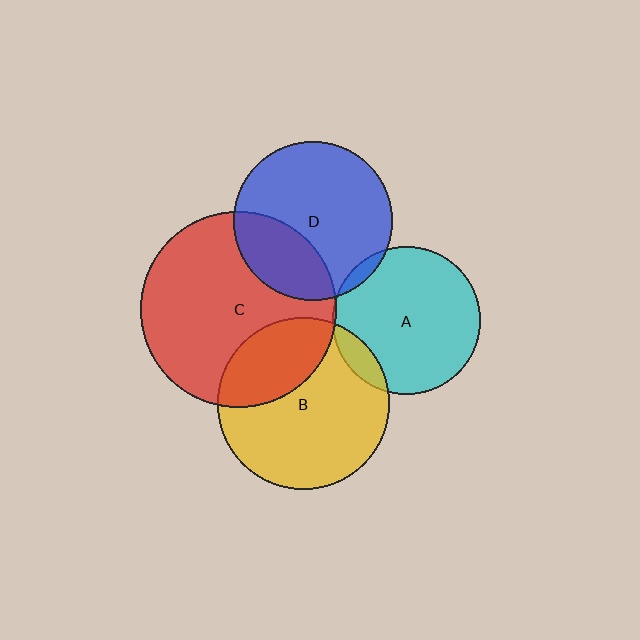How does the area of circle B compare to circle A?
Approximately 1.4 times.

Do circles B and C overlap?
Yes.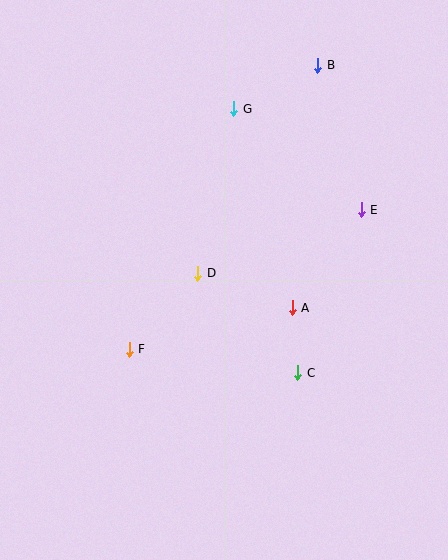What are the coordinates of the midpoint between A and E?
The midpoint between A and E is at (327, 259).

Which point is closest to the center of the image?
Point D at (198, 273) is closest to the center.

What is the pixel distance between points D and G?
The distance between D and G is 168 pixels.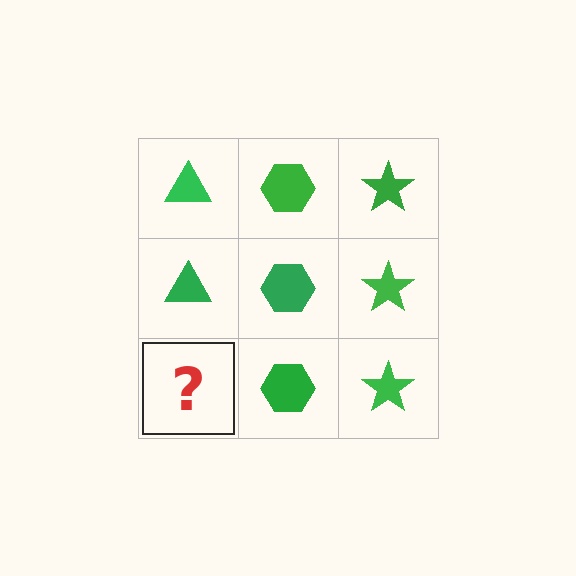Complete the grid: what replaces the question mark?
The question mark should be replaced with a green triangle.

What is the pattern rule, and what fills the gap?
The rule is that each column has a consistent shape. The gap should be filled with a green triangle.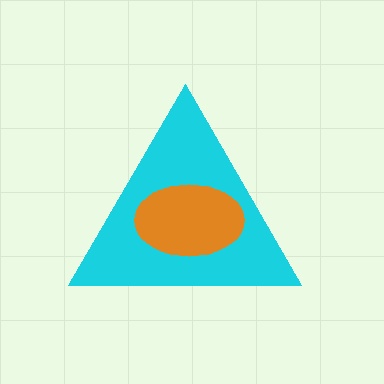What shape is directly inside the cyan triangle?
The orange ellipse.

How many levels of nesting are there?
2.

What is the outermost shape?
The cyan triangle.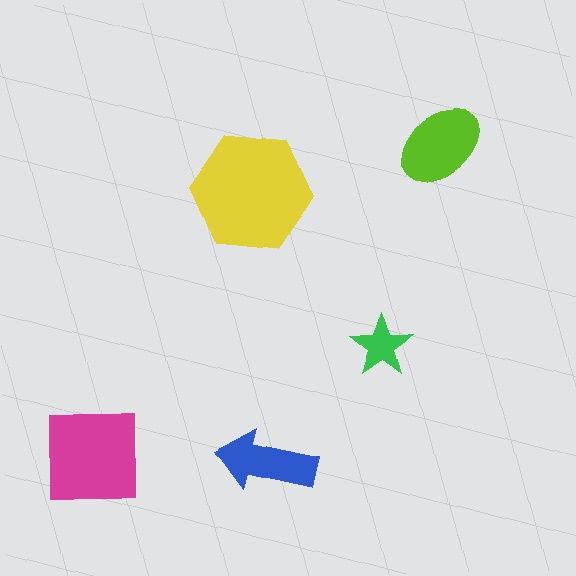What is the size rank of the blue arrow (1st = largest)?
4th.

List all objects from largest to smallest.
The yellow hexagon, the magenta square, the lime ellipse, the blue arrow, the green star.